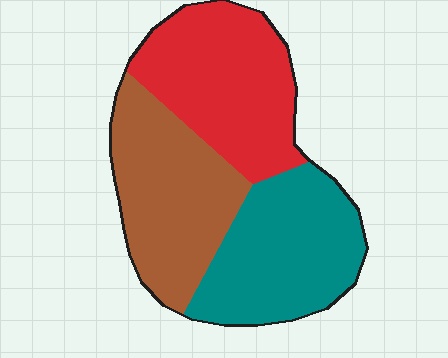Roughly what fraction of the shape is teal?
Teal covers about 35% of the shape.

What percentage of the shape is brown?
Brown takes up about one third (1/3) of the shape.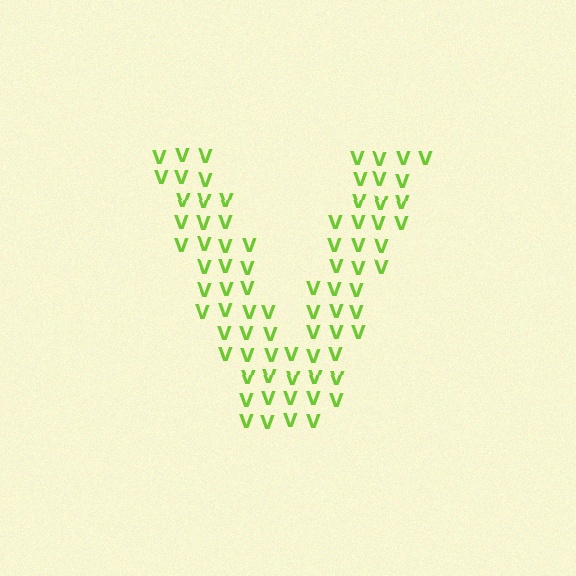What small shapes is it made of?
It is made of small letter V's.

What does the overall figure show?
The overall figure shows the letter V.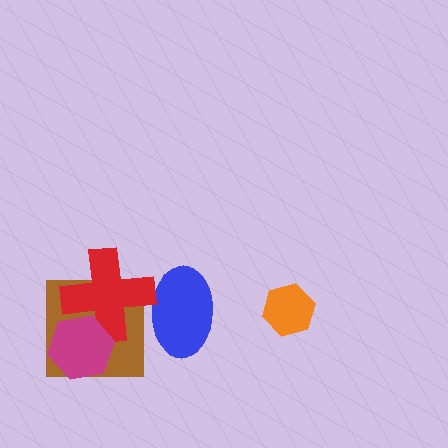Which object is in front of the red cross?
The magenta hexagon is in front of the red cross.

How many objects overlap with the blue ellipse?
1 object overlaps with the blue ellipse.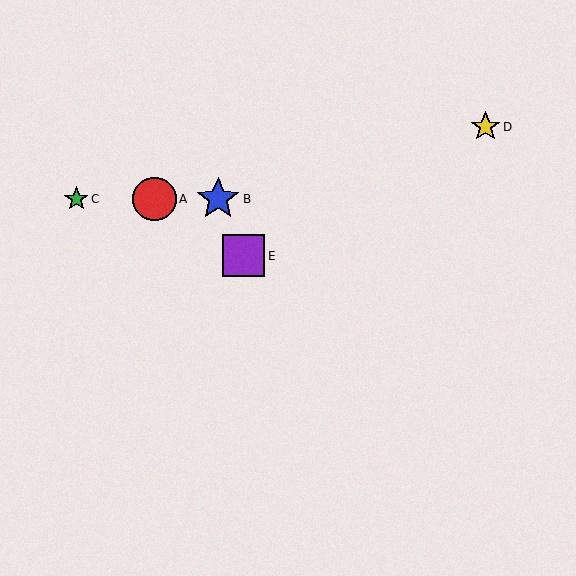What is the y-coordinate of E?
Object E is at y≈256.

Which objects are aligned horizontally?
Objects A, B, C are aligned horizontally.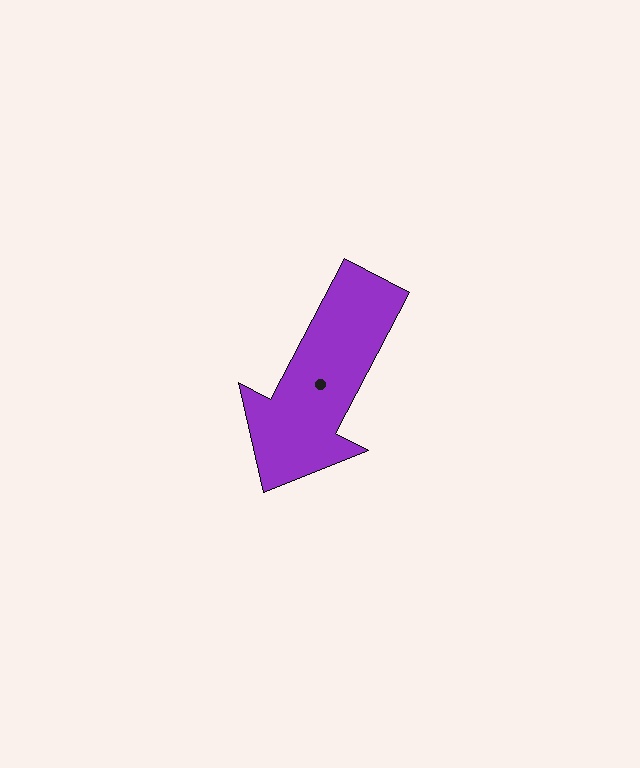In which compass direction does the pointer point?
Southwest.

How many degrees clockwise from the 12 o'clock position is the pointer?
Approximately 208 degrees.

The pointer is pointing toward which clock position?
Roughly 7 o'clock.